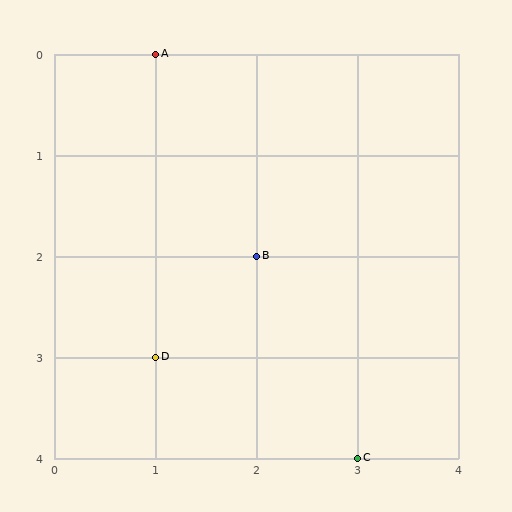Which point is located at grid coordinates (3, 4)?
Point C is at (3, 4).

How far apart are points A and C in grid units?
Points A and C are 2 columns and 4 rows apart (about 4.5 grid units diagonally).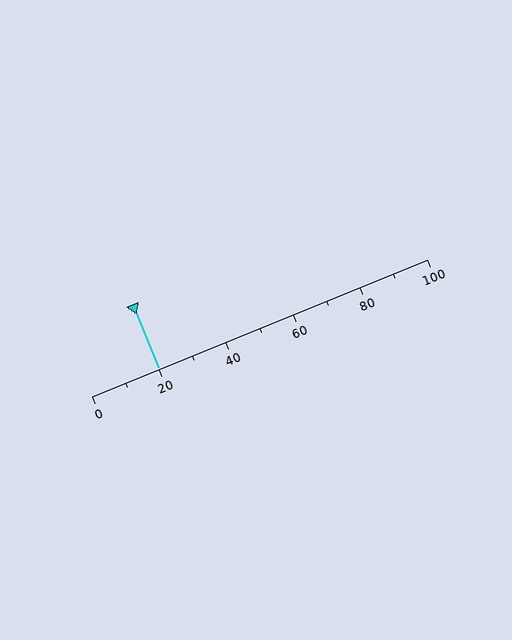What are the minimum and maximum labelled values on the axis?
The axis runs from 0 to 100.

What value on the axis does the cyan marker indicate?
The marker indicates approximately 20.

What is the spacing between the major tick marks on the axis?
The major ticks are spaced 20 apart.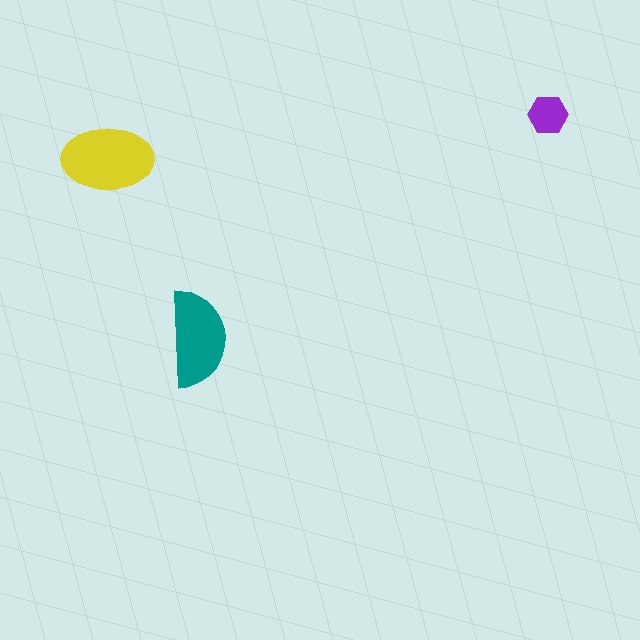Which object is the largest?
The yellow ellipse.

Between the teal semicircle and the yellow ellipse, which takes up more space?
The yellow ellipse.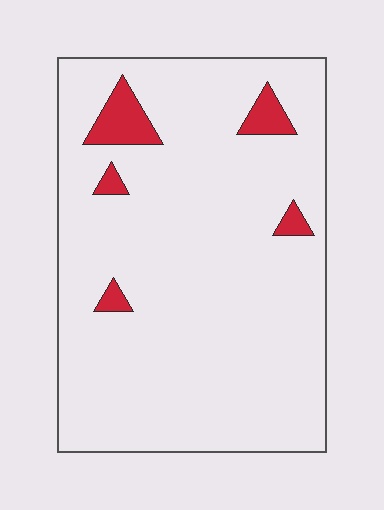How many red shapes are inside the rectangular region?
5.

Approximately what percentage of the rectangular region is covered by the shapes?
Approximately 5%.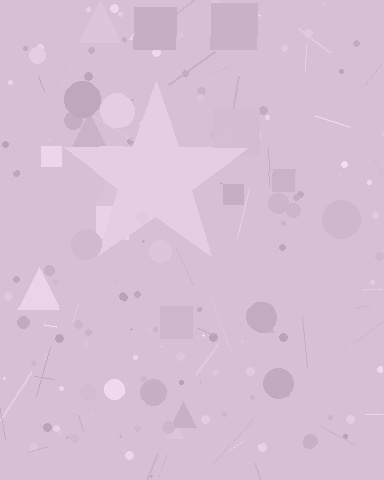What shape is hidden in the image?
A star is hidden in the image.